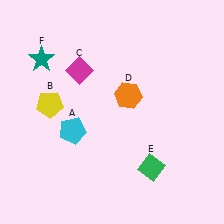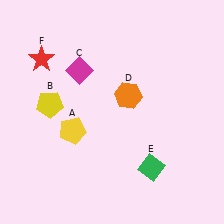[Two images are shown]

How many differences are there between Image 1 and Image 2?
There are 2 differences between the two images.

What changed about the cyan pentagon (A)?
In Image 1, A is cyan. In Image 2, it changed to yellow.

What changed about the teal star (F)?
In Image 1, F is teal. In Image 2, it changed to red.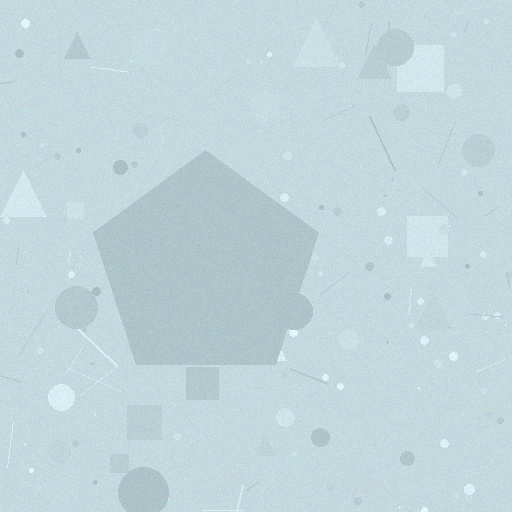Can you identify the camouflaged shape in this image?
The camouflaged shape is a pentagon.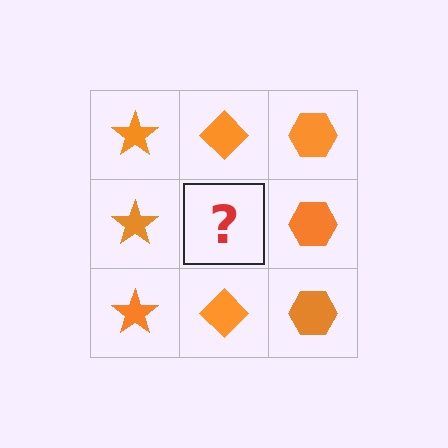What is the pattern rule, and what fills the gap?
The rule is that each column has a consistent shape. The gap should be filled with an orange diamond.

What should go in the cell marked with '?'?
The missing cell should contain an orange diamond.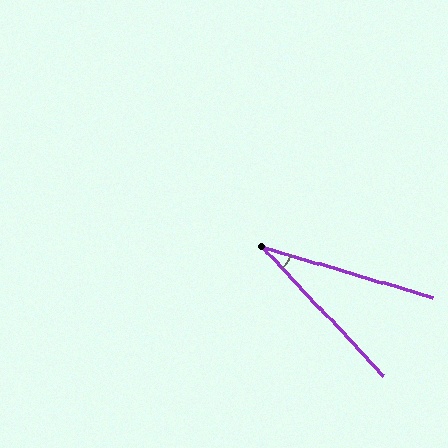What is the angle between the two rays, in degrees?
Approximately 30 degrees.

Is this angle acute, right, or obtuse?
It is acute.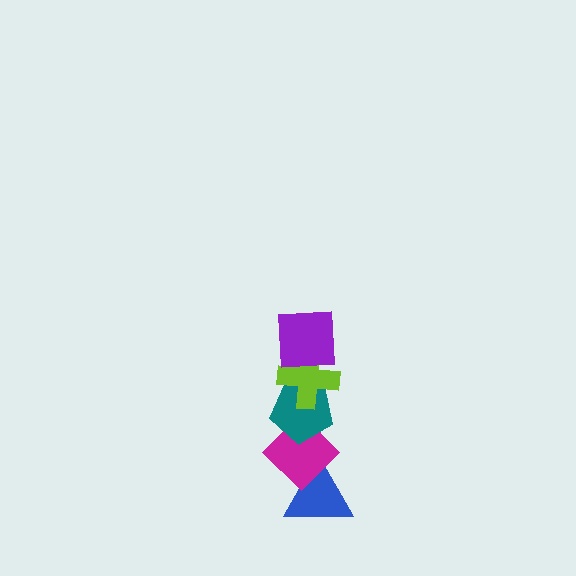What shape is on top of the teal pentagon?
The lime cross is on top of the teal pentagon.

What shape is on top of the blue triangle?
The magenta diamond is on top of the blue triangle.